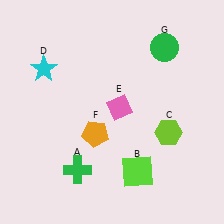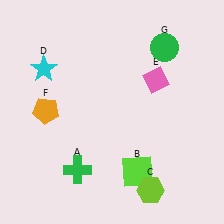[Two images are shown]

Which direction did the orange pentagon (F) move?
The orange pentagon (F) moved left.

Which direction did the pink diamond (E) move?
The pink diamond (E) moved right.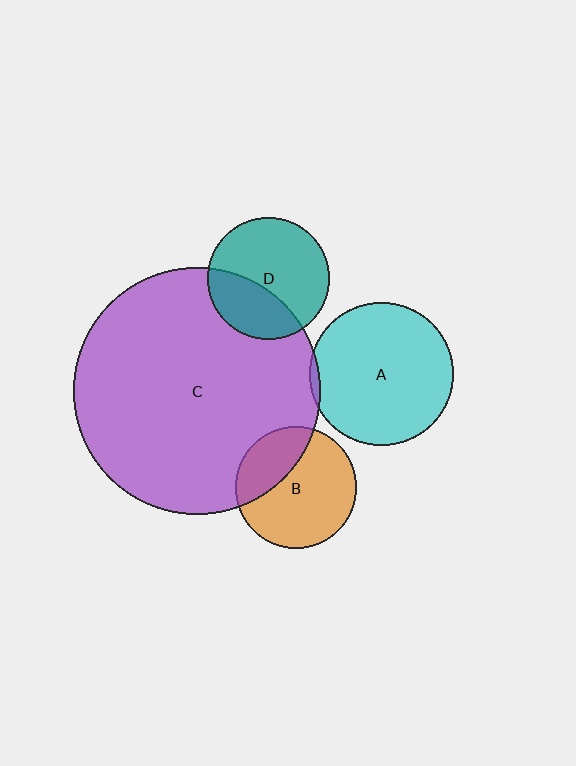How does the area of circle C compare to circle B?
Approximately 4.1 times.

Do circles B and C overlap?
Yes.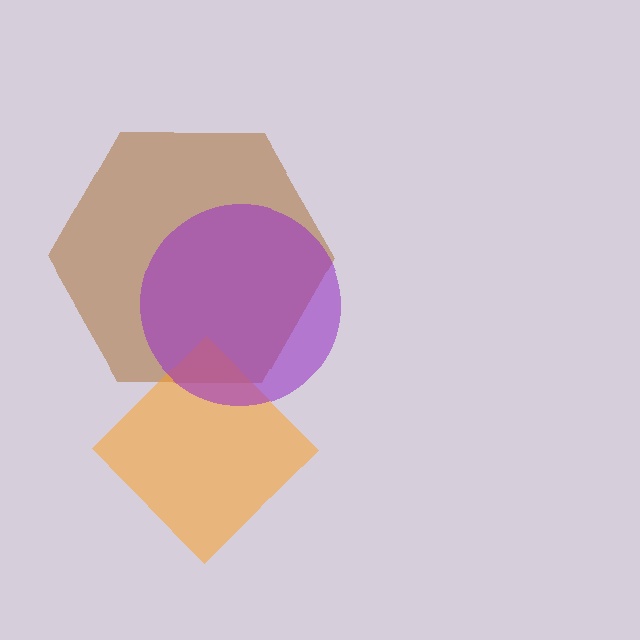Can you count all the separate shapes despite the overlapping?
Yes, there are 3 separate shapes.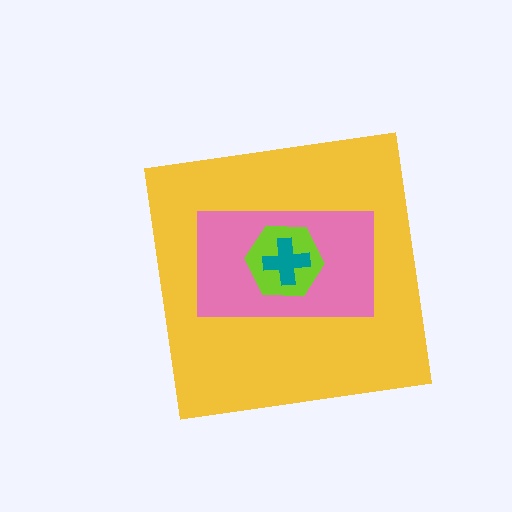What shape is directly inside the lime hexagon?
The teal cross.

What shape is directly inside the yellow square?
The pink rectangle.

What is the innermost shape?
The teal cross.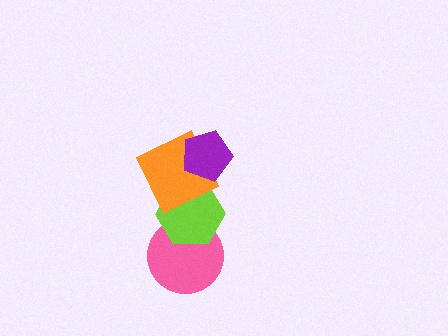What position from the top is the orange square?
The orange square is 2nd from the top.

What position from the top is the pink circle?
The pink circle is 4th from the top.